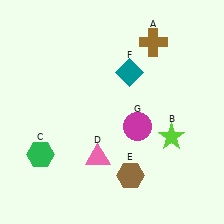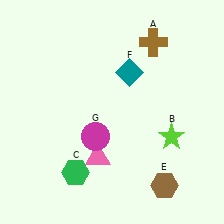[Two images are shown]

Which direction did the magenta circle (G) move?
The magenta circle (G) moved left.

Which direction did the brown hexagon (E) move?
The brown hexagon (E) moved right.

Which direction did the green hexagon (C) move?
The green hexagon (C) moved right.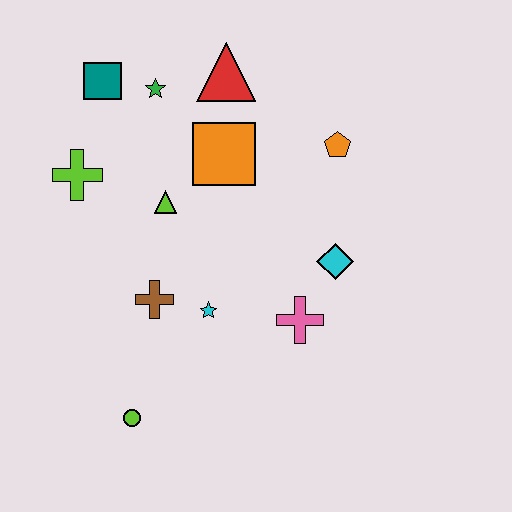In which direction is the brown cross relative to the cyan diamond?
The brown cross is to the left of the cyan diamond.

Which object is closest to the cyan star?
The brown cross is closest to the cyan star.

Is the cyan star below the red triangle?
Yes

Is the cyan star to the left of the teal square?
No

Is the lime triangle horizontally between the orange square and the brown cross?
Yes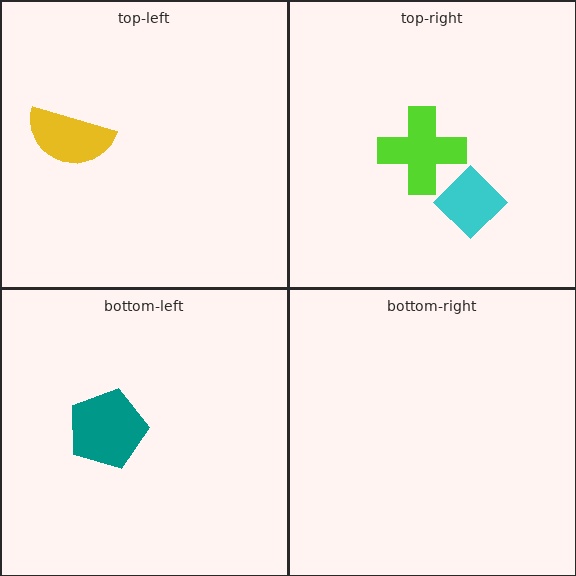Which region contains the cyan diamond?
The top-right region.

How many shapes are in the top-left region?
1.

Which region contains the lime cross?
The top-right region.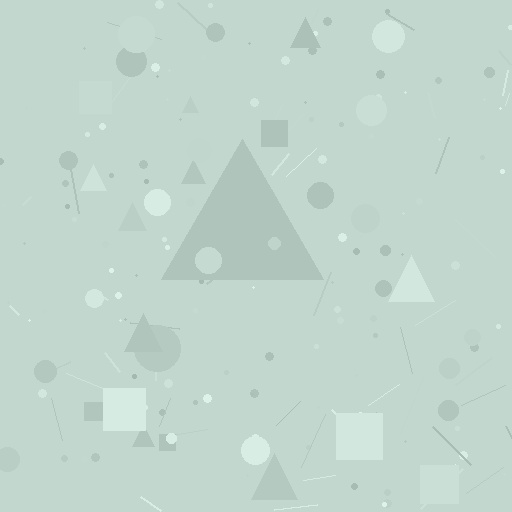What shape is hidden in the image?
A triangle is hidden in the image.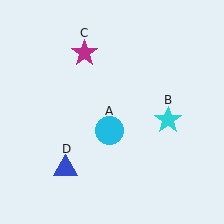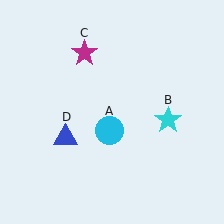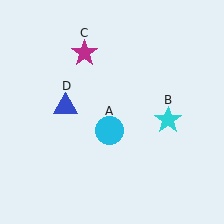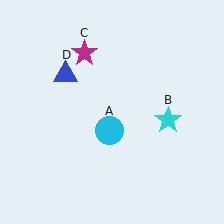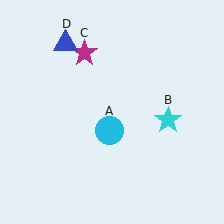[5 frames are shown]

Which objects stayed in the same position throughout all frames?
Cyan circle (object A) and cyan star (object B) and magenta star (object C) remained stationary.